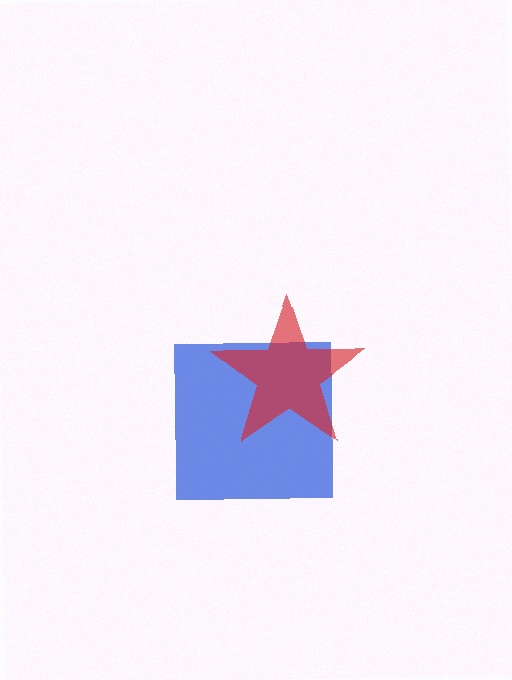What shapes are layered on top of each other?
The layered shapes are: a blue square, a red star.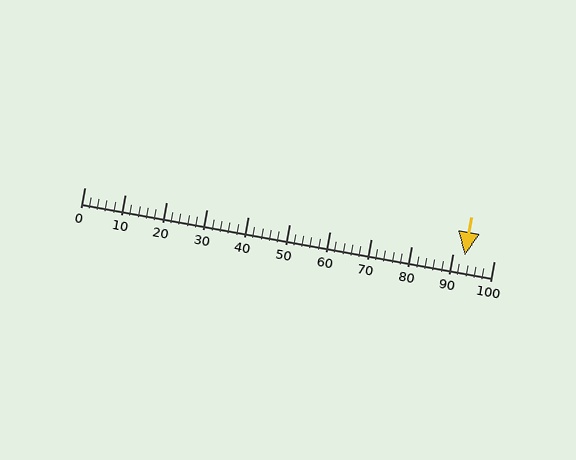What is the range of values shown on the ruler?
The ruler shows values from 0 to 100.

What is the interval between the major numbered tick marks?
The major tick marks are spaced 10 units apart.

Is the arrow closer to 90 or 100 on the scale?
The arrow is closer to 90.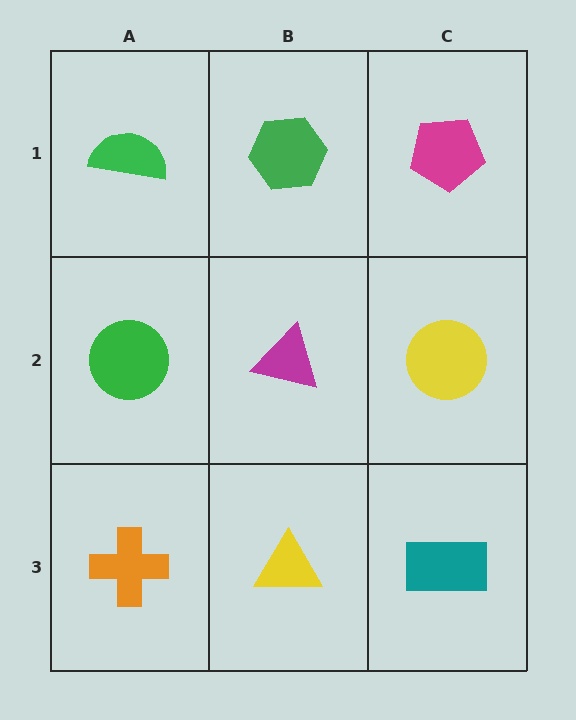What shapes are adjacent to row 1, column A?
A green circle (row 2, column A), a green hexagon (row 1, column B).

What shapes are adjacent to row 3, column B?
A magenta triangle (row 2, column B), an orange cross (row 3, column A), a teal rectangle (row 3, column C).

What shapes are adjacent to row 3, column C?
A yellow circle (row 2, column C), a yellow triangle (row 3, column B).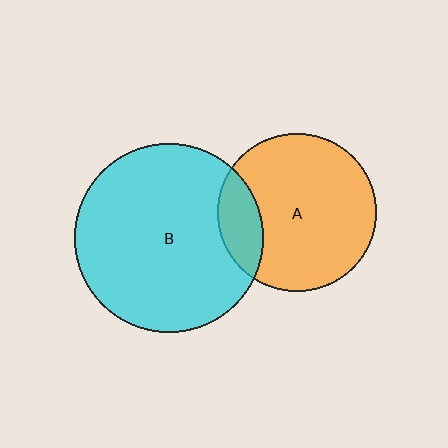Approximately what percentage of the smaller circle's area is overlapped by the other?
Approximately 15%.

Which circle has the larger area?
Circle B (cyan).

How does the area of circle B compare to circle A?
Approximately 1.4 times.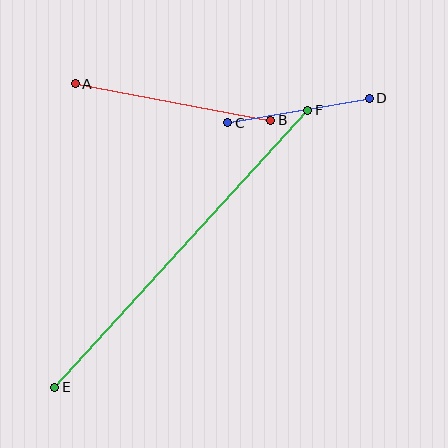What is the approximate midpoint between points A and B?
The midpoint is at approximately (173, 102) pixels.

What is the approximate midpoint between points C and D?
The midpoint is at approximately (298, 110) pixels.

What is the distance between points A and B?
The distance is approximately 199 pixels.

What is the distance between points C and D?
The distance is approximately 144 pixels.